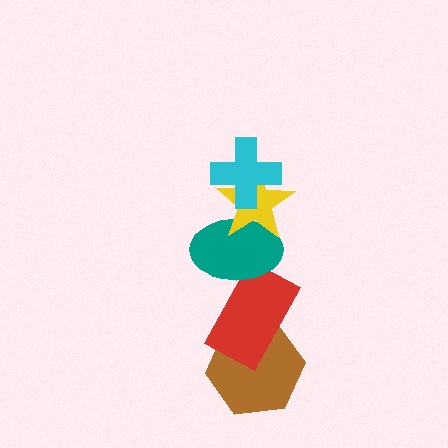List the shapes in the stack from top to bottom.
From top to bottom: the cyan cross, the yellow star, the teal ellipse, the red rectangle, the brown hexagon.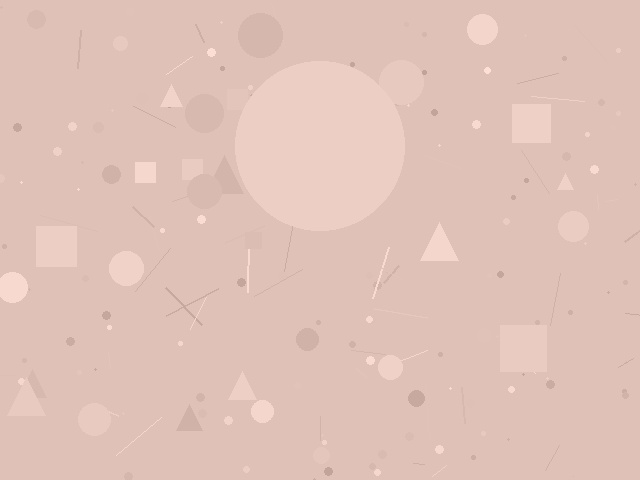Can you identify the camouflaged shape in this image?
The camouflaged shape is a circle.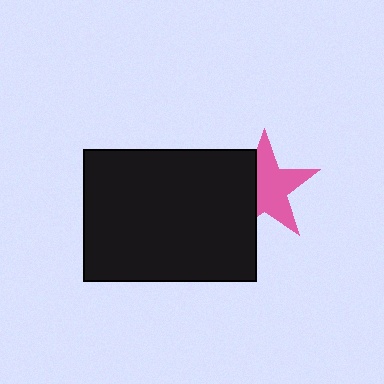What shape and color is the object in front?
The object in front is a black rectangle.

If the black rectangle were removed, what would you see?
You would see the complete pink star.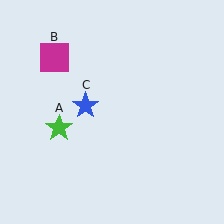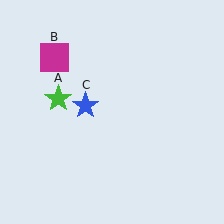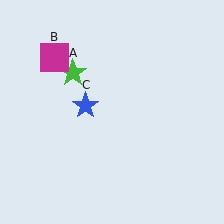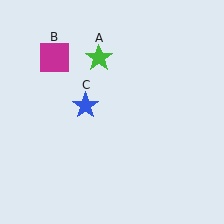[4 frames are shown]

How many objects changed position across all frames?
1 object changed position: green star (object A).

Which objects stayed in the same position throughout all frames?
Magenta square (object B) and blue star (object C) remained stationary.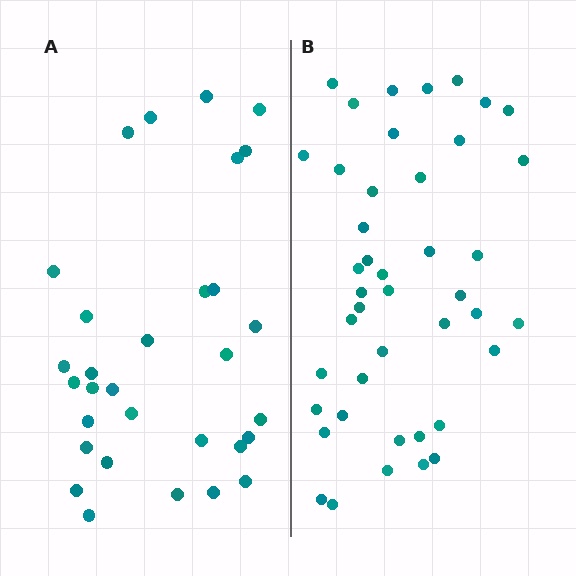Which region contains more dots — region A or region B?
Region B (the right region) has more dots.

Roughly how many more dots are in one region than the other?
Region B has roughly 12 or so more dots than region A.